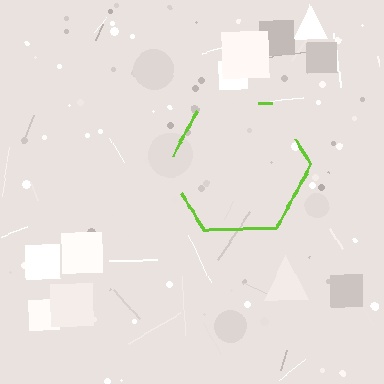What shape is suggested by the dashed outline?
The dashed outline suggests a hexagon.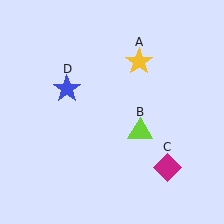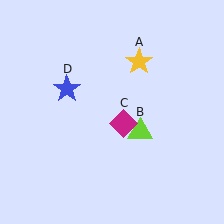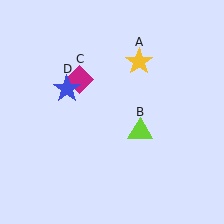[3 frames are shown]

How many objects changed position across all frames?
1 object changed position: magenta diamond (object C).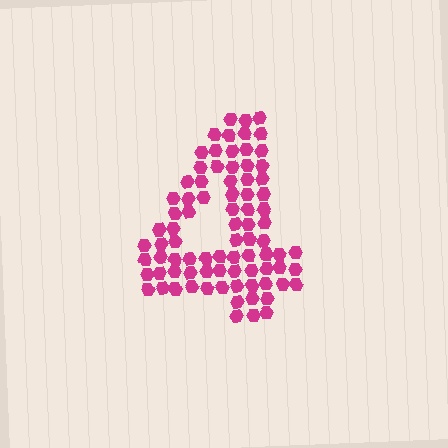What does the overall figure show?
The overall figure shows the digit 4.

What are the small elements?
The small elements are hexagons.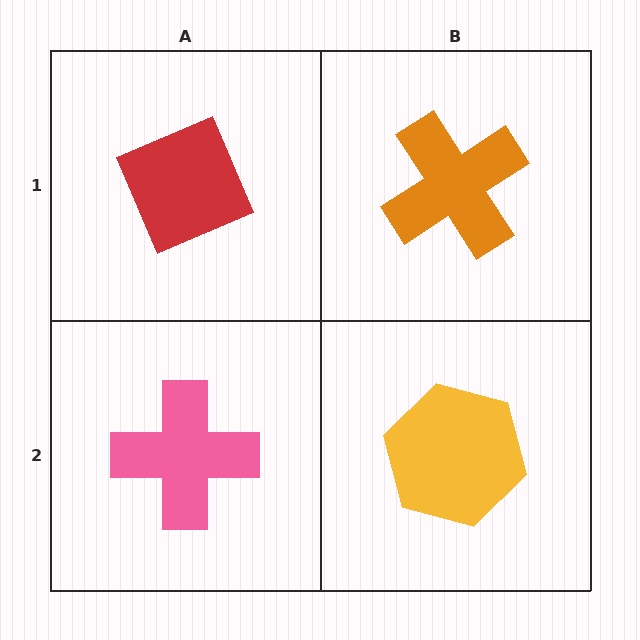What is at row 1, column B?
An orange cross.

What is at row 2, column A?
A pink cross.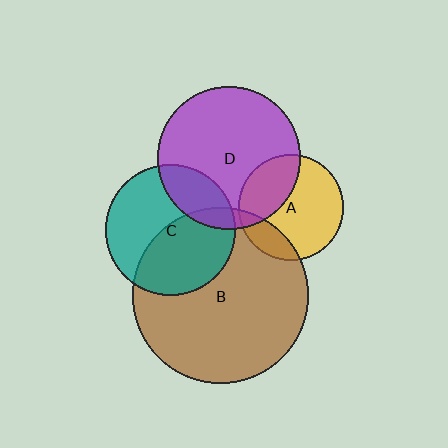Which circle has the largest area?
Circle B (brown).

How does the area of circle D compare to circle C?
Approximately 1.2 times.